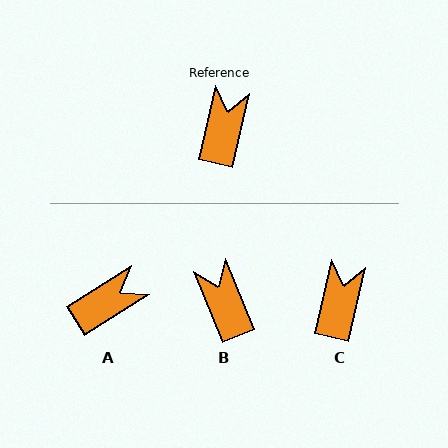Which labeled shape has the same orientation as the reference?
C.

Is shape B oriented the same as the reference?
No, it is off by about 35 degrees.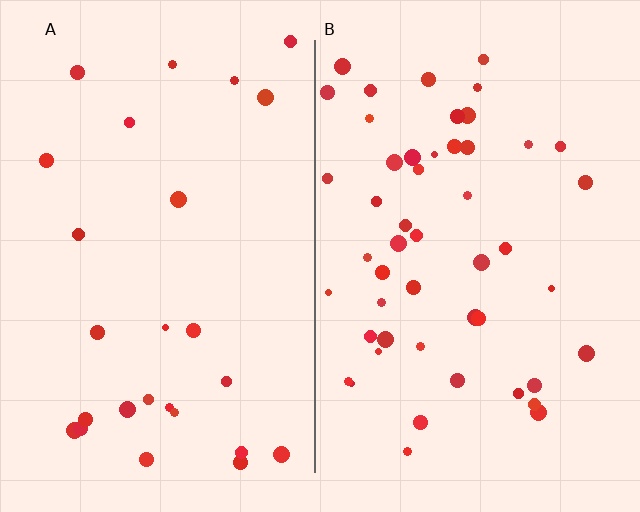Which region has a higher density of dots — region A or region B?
B (the right).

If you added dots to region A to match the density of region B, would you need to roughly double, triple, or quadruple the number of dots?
Approximately double.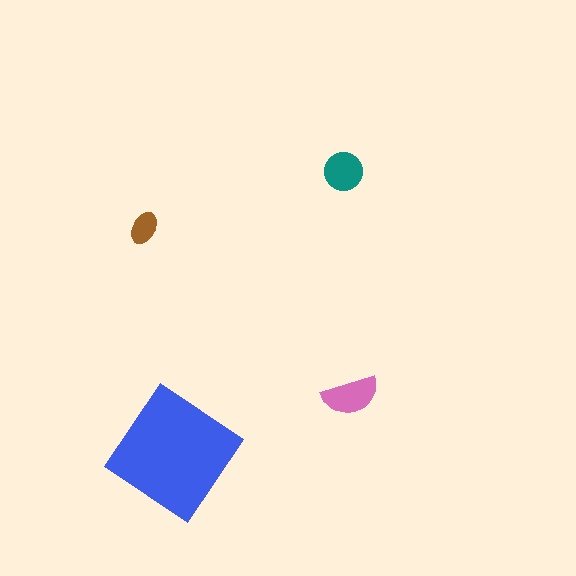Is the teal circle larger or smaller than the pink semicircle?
Smaller.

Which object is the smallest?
The brown ellipse.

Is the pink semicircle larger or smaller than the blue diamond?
Smaller.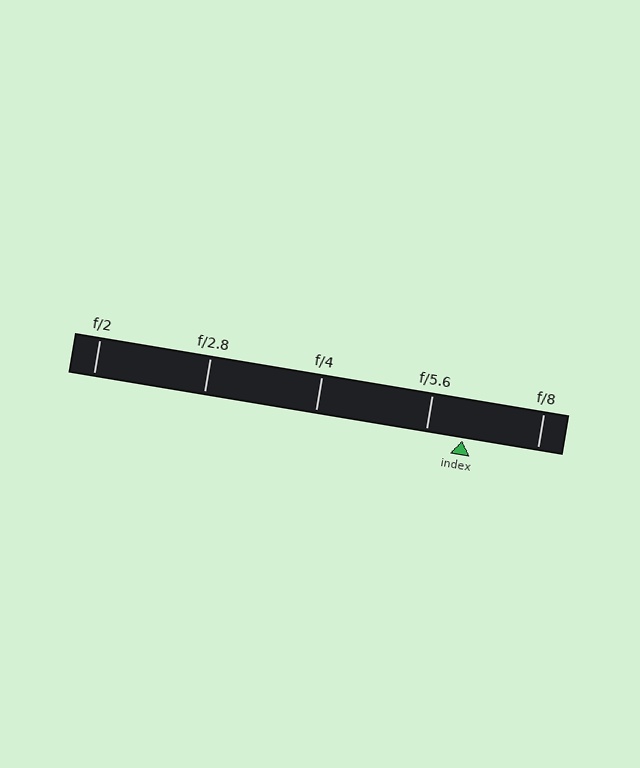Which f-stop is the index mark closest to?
The index mark is closest to f/5.6.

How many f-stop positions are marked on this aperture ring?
There are 5 f-stop positions marked.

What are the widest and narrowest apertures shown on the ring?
The widest aperture shown is f/2 and the narrowest is f/8.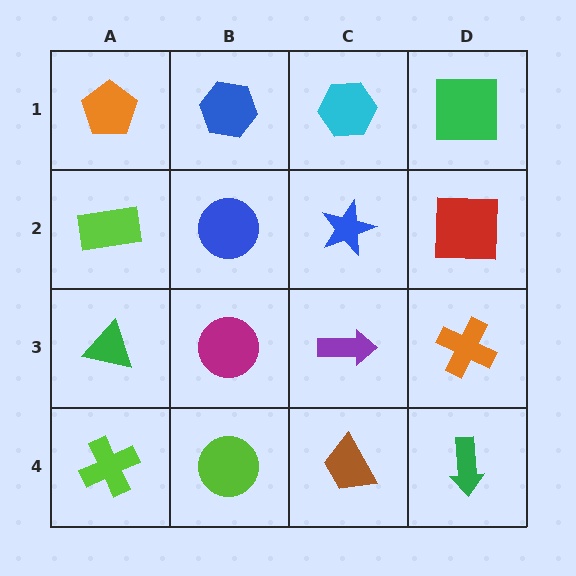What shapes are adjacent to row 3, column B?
A blue circle (row 2, column B), a lime circle (row 4, column B), a green triangle (row 3, column A), a purple arrow (row 3, column C).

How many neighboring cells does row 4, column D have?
2.